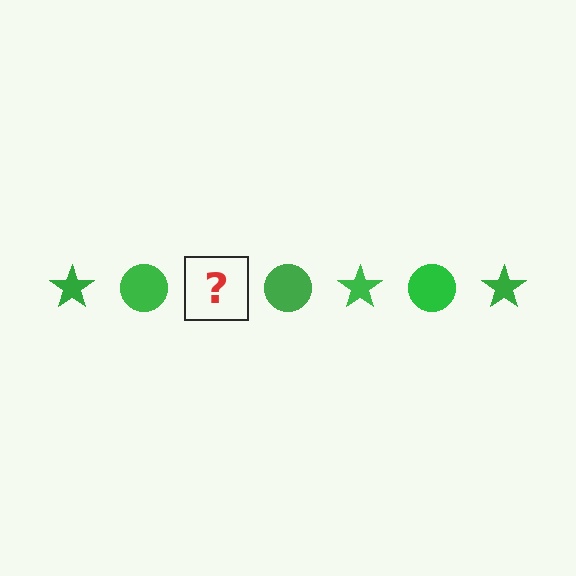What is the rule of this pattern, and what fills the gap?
The rule is that the pattern cycles through star, circle shapes in green. The gap should be filled with a green star.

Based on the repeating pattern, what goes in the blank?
The blank should be a green star.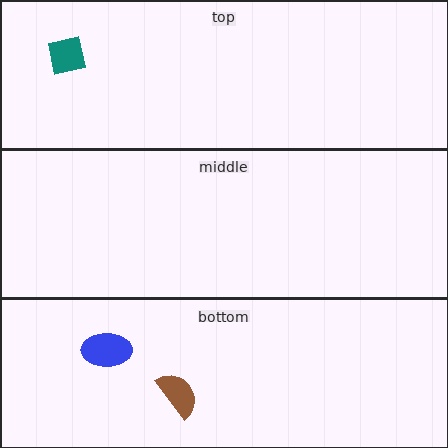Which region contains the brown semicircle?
The bottom region.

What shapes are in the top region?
The teal square.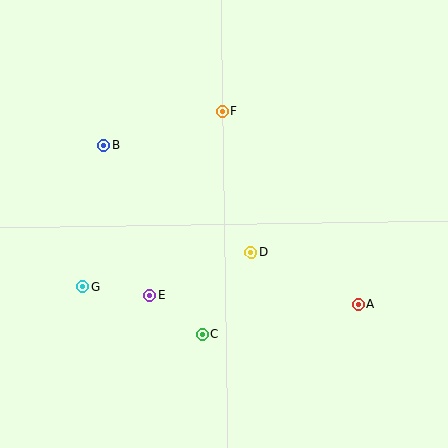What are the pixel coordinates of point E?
Point E is at (150, 295).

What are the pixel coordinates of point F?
Point F is at (223, 111).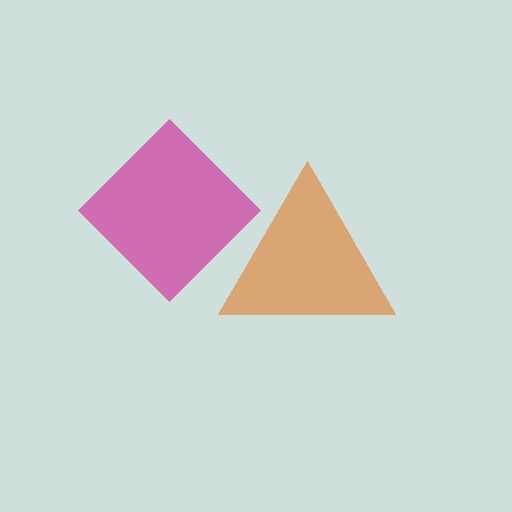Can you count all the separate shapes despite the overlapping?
Yes, there are 2 separate shapes.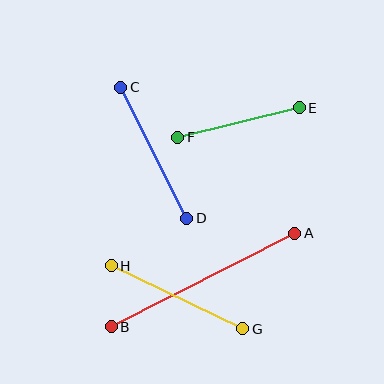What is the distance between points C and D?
The distance is approximately 147 pixels.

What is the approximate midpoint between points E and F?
The midpoint is at approximately (239, 123) pixels.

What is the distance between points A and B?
The distance is approximately 206 pixels.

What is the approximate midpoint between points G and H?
The midpoint is at approximately (177, 297) pixels.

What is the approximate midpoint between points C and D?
The midpoint is at approximately (154, 153) pixels.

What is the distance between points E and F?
The distance is approximately 125 pixels.